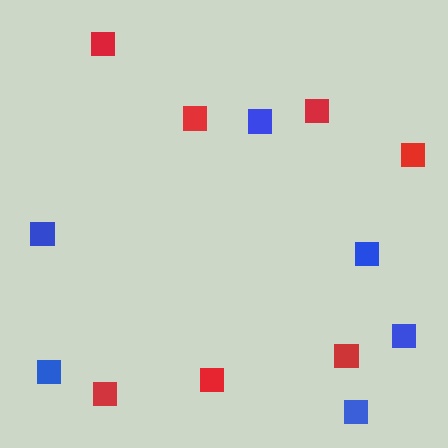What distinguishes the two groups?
There are 2 groups: one group of red squares (7) and one group of blue squares (6).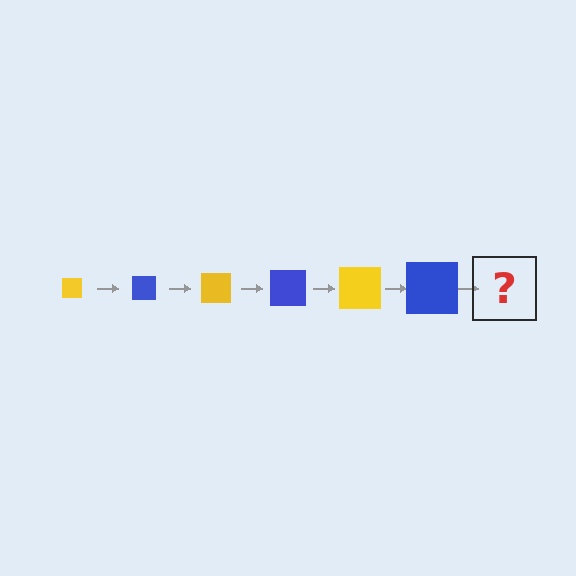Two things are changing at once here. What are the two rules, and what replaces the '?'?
The two rules are that the square grows larger each step and the color cycles through yellow and blue. The '?' should be a yellow square, larger than the previous one.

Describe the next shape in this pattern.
It should be a yellow square, larger than the previous one.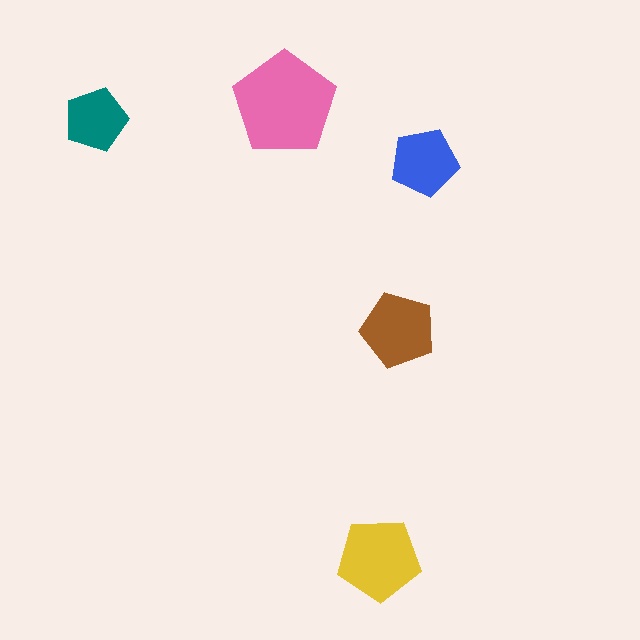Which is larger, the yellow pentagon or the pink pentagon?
The pink one.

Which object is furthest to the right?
The blue pentagon is rightmost.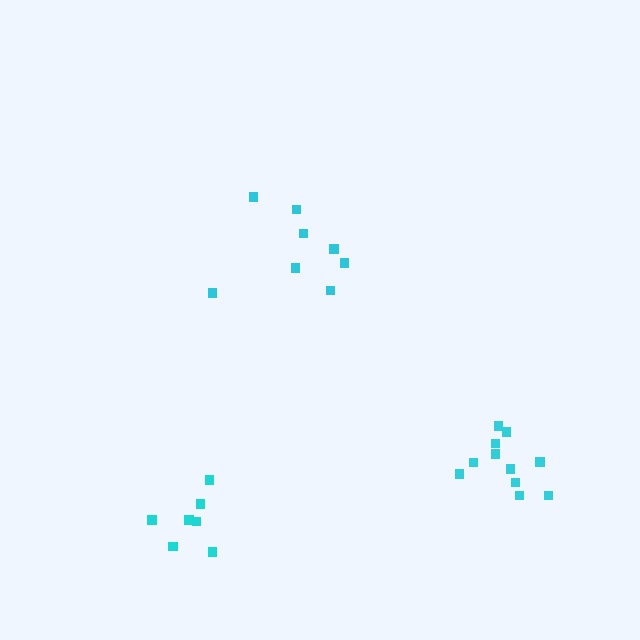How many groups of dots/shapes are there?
There are 3 groups.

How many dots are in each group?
Group 1: 7 dots, Group 2: 11 dots, Group 3: 8 dots (26 total).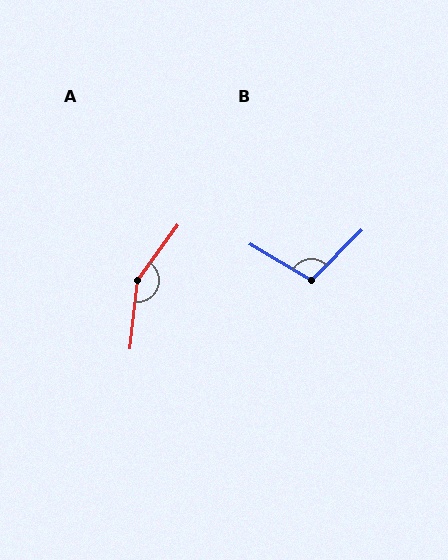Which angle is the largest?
A, at approximately 150 degrees.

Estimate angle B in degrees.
Approximately 105 degrees.